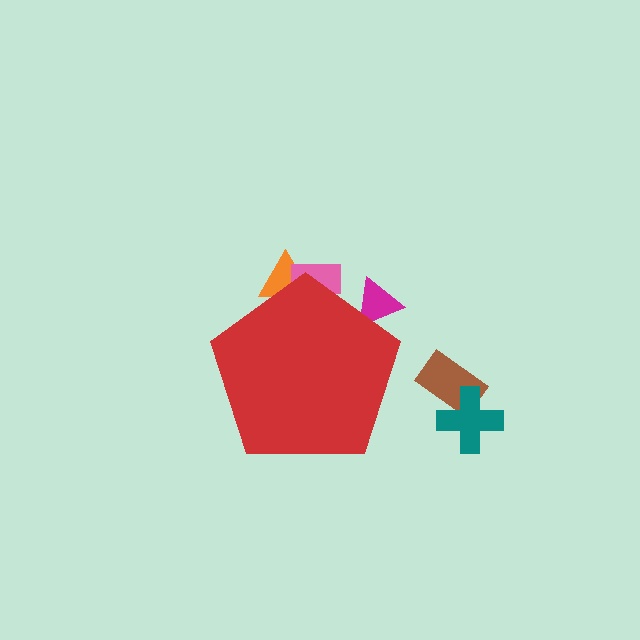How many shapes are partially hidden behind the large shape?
3 shapes are partially hidden.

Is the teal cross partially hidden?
No, the teal cross is fully visible.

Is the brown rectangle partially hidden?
No, the brown rectangle is fully visible.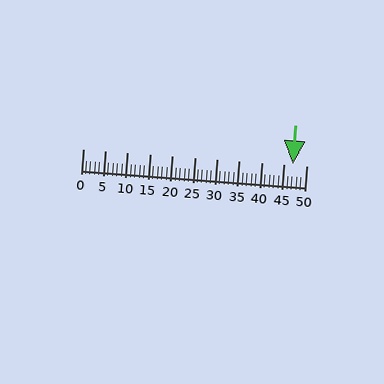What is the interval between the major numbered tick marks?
The major tick marks are spaced 5 units apart.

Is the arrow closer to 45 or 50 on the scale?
The arrow is closer to 45.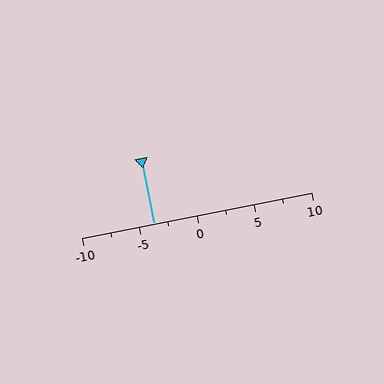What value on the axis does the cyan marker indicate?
The marker indicates approximately -3.8.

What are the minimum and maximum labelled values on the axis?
The axis runs from -10 to 10.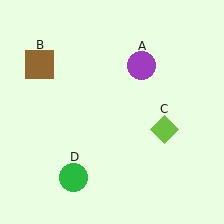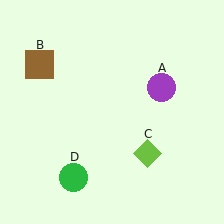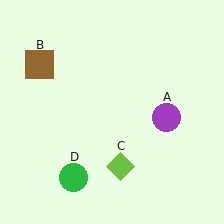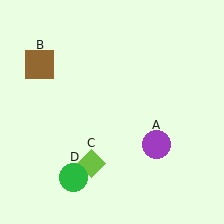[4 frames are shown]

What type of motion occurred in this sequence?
The purple circle (object A), lime diamond (object C) rotated clockwise around the center of the scene.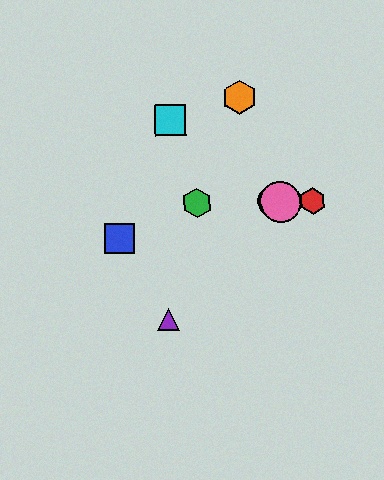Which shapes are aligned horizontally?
The red hexagon, the green hexagon, the yellow circle, the pink circle are aligned horizontally.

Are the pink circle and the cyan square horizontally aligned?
No, the pink circle is at y≈202 and the cyan square is at y≈120.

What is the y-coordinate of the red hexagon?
The red hexagon is at y≈201.